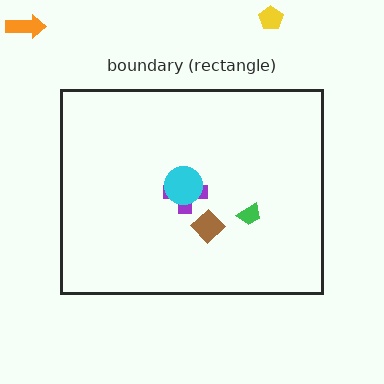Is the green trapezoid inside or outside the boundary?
Inside.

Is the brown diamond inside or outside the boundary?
Inside.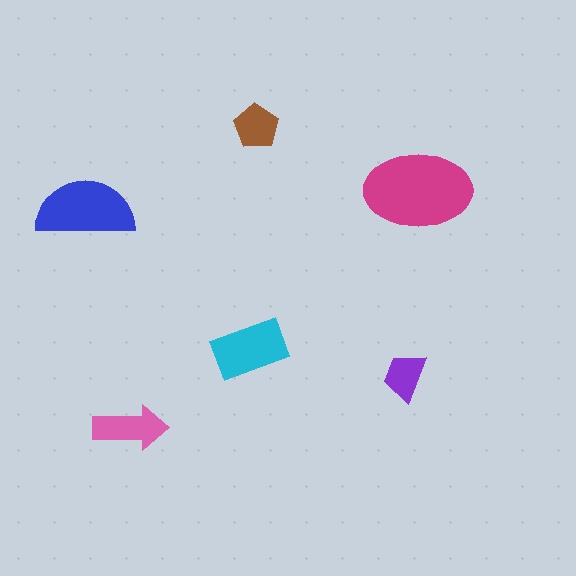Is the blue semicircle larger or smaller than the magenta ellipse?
Smaller.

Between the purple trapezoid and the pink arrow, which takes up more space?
The pink arrow.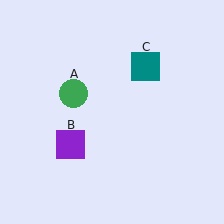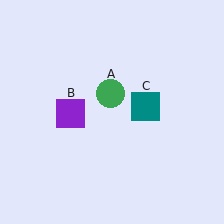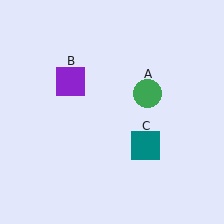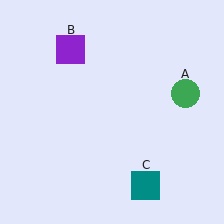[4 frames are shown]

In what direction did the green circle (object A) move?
The green circle (object A) moved right.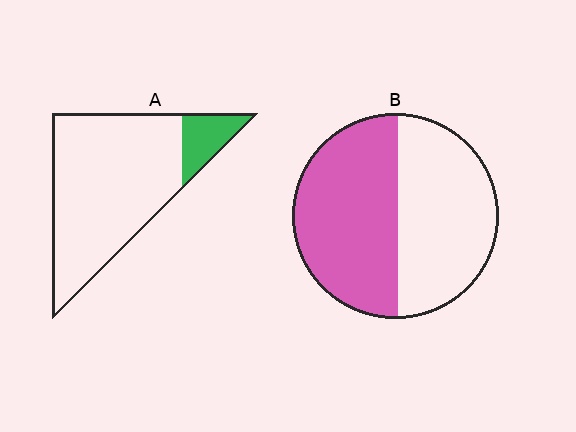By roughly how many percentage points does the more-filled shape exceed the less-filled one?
By roughly 40 percentage points (B over A).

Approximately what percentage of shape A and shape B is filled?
A is approximately 15% and B is approximately 50%.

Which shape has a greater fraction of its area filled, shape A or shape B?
Shape B.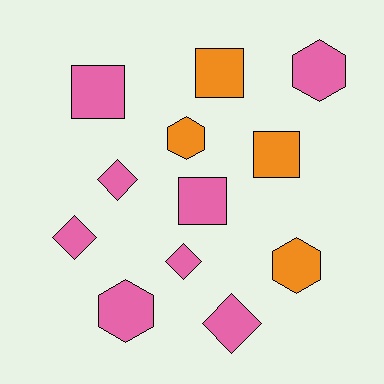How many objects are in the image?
There are 12 objects.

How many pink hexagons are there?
There are 2 pink hexagons.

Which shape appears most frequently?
Diamond, with 4 objects.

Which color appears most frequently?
Pink, with 8 objects.